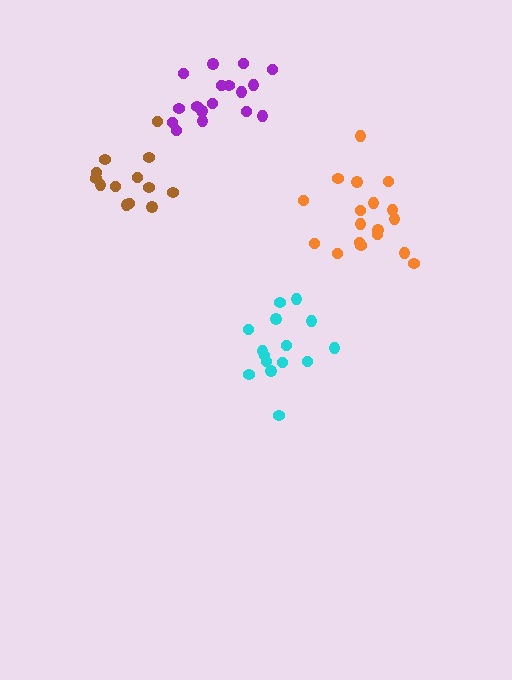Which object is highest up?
The purple cluster is topmost.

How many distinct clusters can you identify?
There are 4 distinct clusters.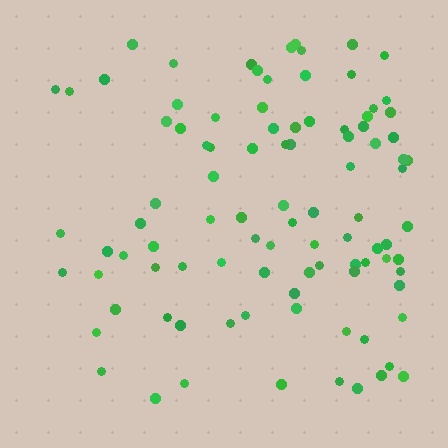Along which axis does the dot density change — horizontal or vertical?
Horizontal.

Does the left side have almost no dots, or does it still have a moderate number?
Still a moderate number, just noticeably fewer than the right.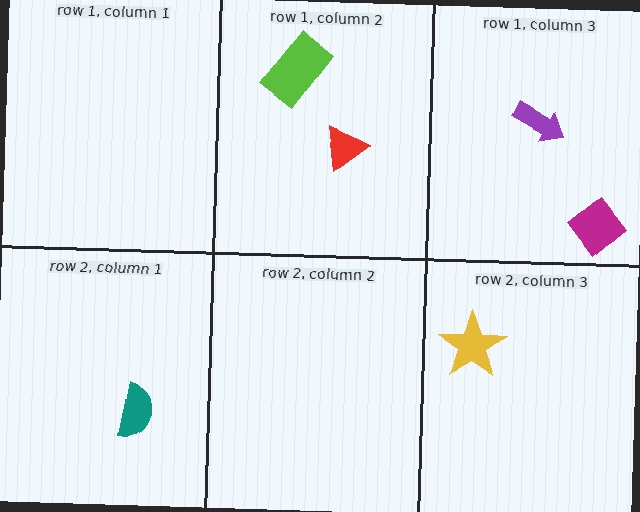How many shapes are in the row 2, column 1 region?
1.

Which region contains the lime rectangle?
The row 1, column 2 region.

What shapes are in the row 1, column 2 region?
The lime rectangle, the red triangle.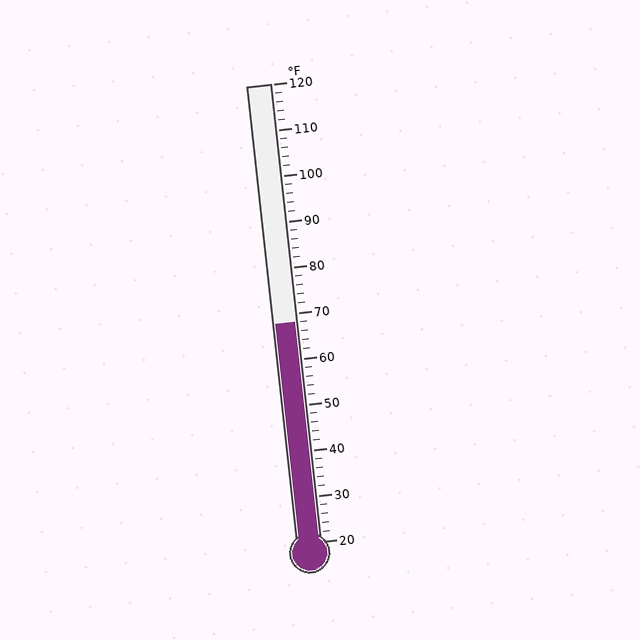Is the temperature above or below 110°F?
The temperature is below 110°F.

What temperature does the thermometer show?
The thermometer shows approximately 68°F.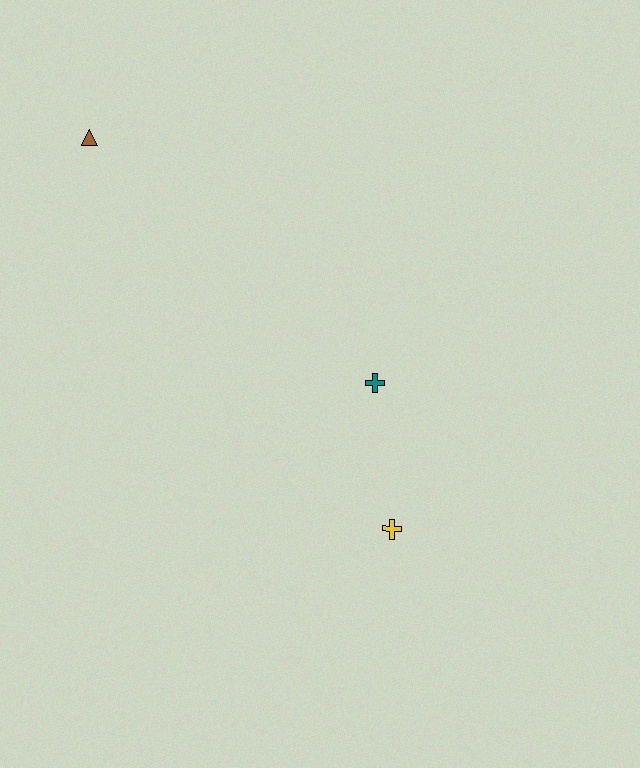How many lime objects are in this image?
There are no lime objects.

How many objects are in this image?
There are 3 objects.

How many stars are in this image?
There are no stars.